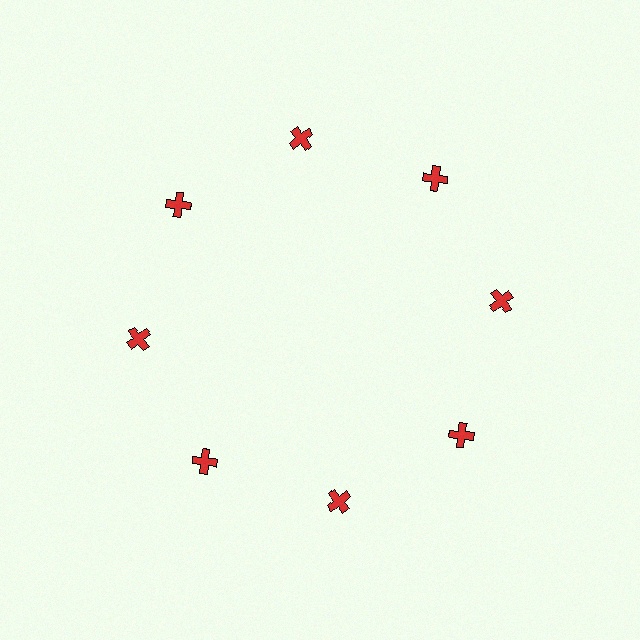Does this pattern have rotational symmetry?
Yes, this pattern has 8-fold rotational symmetry. It looks the same after rotating 45 degrees around the center.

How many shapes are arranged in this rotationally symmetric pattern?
There are 8 shapes, arranged in 8 groups of 1.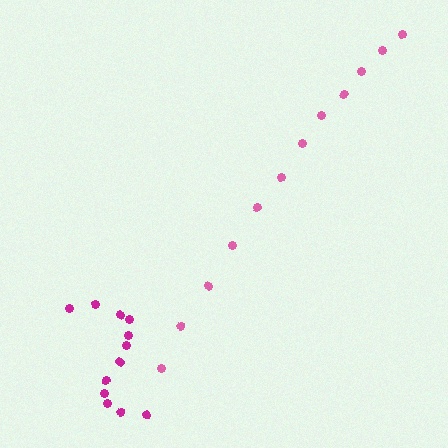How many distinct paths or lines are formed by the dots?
There are 2 distinct paths.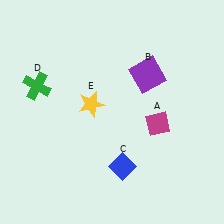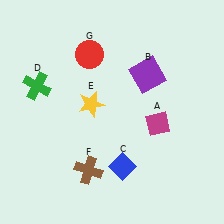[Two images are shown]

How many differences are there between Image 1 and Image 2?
There are 2 differences between the two images.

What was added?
A brown cross (F), a red circle (G) were added in Image 2.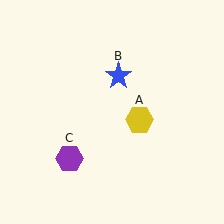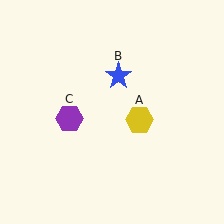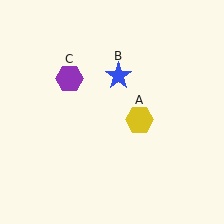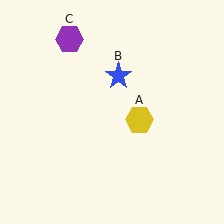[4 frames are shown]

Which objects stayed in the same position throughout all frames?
Yellow hexagon (object A) and blue star (object B) remained stationary.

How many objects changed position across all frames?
1 object changed position: purple hexagon (object C).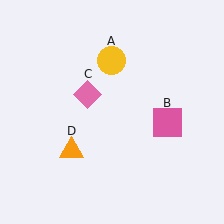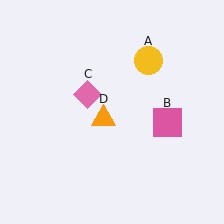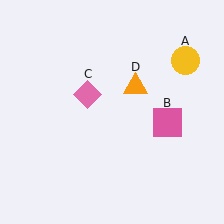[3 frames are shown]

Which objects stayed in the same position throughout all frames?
Pink square (object B) and pink diamond (object C) remained stationary.